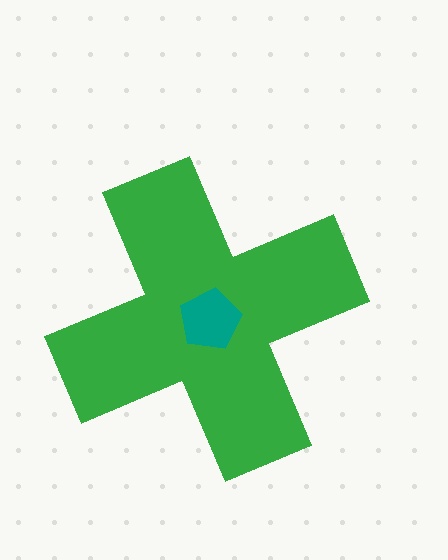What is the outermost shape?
The green cross.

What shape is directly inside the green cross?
The teal pentagon.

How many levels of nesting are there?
2.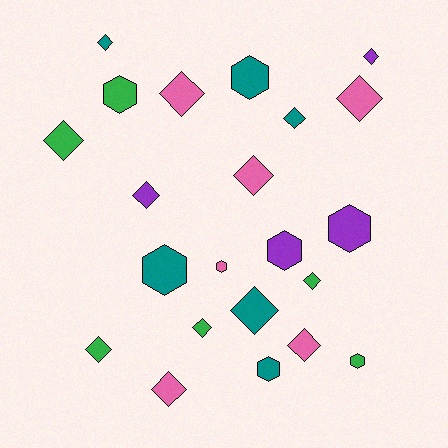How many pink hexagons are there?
There is 1 pink hexagon.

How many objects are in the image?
There are 22 objects.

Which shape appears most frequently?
Diamond, with 14 objects.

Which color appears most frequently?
Teal, with 6 objects.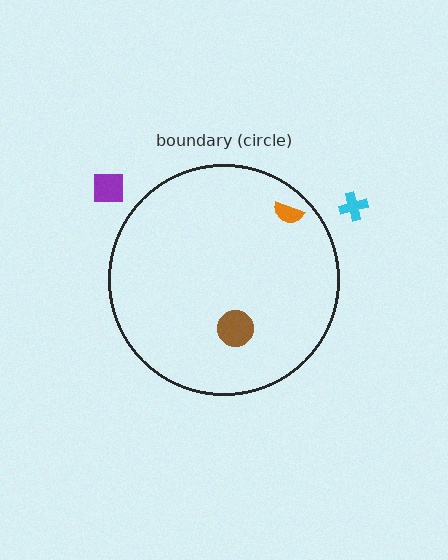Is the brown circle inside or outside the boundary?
Inside.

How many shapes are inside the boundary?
2 inside, 2 outside.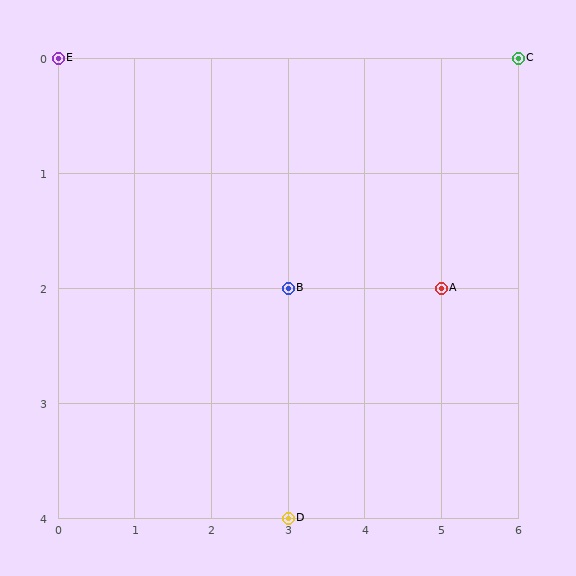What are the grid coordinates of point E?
Point E is at grid coordinates (0, 0).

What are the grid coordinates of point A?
Point A is at grid coordinates (5, 2).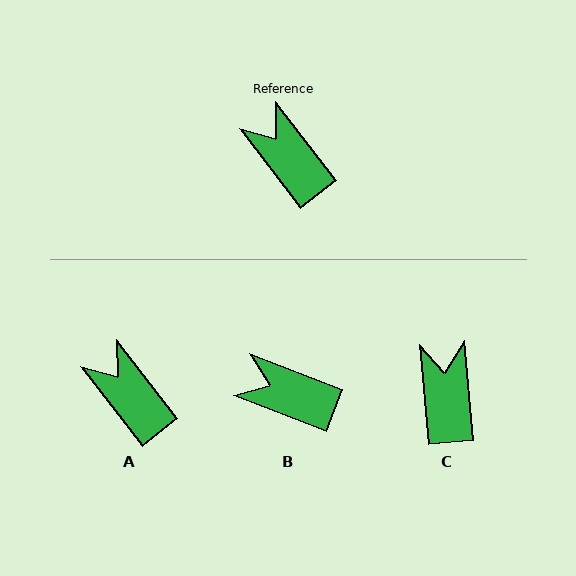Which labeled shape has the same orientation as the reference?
A.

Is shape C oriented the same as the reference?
No, it is off by about 32 degrees.